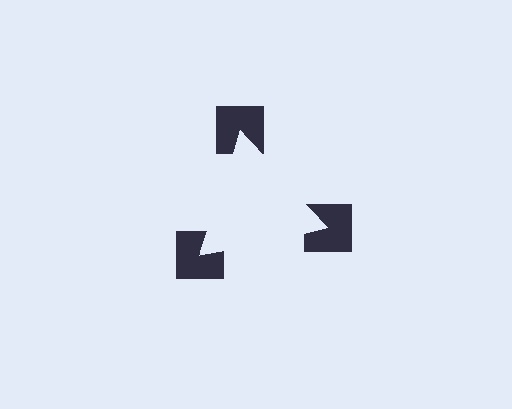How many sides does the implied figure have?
3 sides.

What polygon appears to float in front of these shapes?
An illusory triangle — its edges are inferred from the aligned wedge cuts in the notched squares, not physically drawn.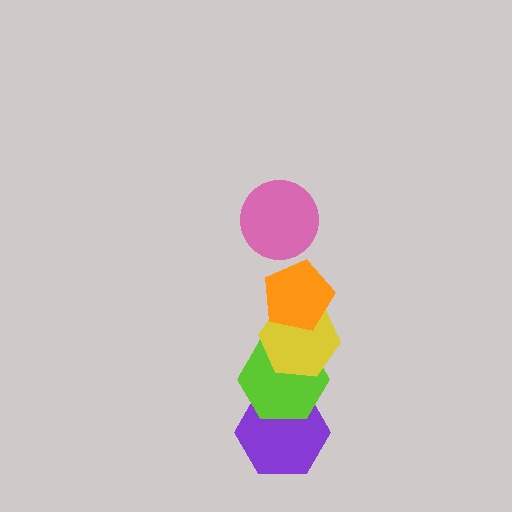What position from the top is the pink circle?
The pink circle is 1st from the top.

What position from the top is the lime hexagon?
The lime hexagon is 4th from the top.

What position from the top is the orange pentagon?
The orange pentagon is 2nd from the top.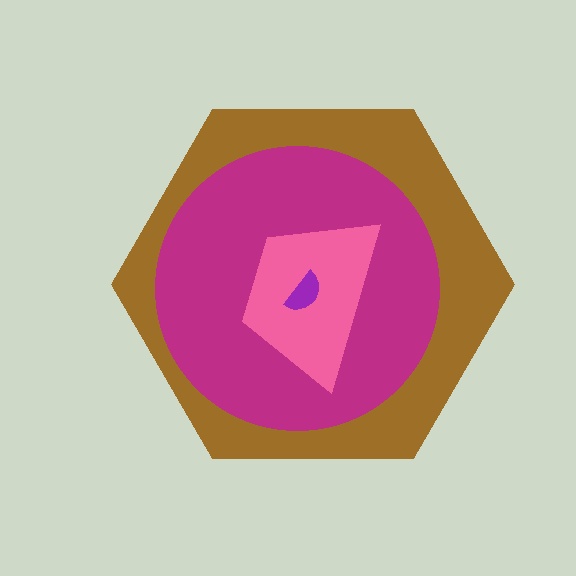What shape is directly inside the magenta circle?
The pink trapezoid.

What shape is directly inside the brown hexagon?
The magenta circle.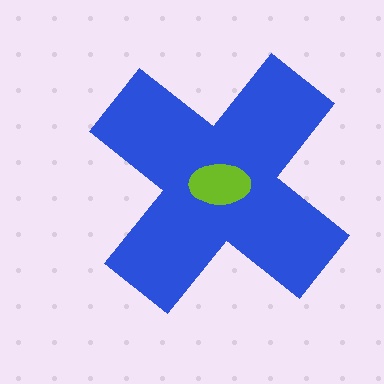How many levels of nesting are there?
2.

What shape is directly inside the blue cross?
The lime ellipse.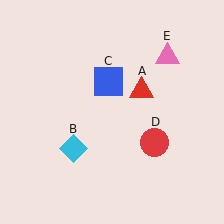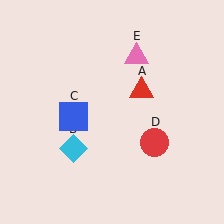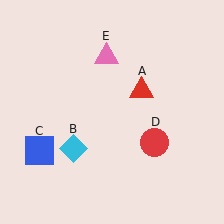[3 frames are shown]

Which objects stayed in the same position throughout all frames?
Red triangle (object A) and cyan diamond (object B) and red circle (object D) remained stationary.